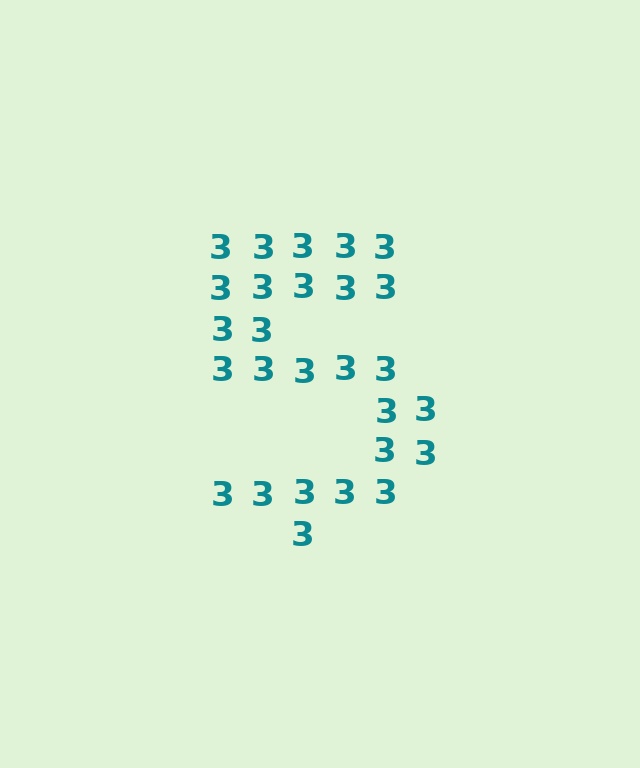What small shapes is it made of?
It is made of small digit 3's.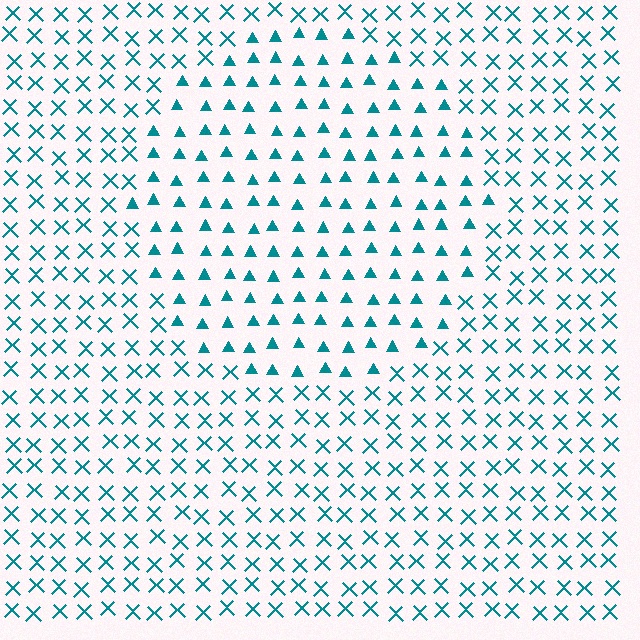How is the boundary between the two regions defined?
The boundary is defined by a change in element shape: triangles inside vs. X marks outside. All elements share the same color and spacing.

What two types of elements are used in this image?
The image uses triangles inside the circle region and X marks outside it.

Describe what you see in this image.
The image is filled with small teal elements arranged in a uniform grid. A circle-shaped region contains triangles, while the surrounding area contains X marks. The boundary is defined purely by the change in element shape.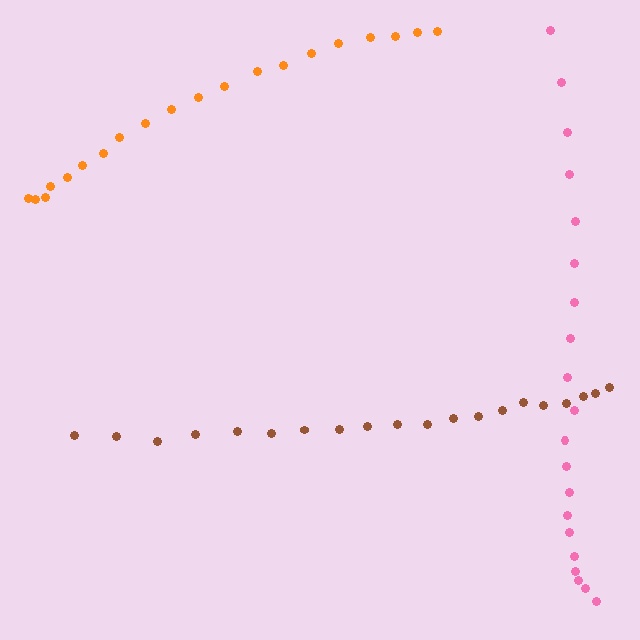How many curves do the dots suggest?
There are 3 distinct paths.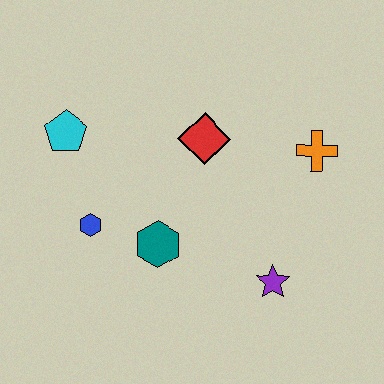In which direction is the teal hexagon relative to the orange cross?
The teal hexagon is to the left of the orange cross.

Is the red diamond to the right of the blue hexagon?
Yes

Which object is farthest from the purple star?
The cyan pentagon is farthest from the purple star.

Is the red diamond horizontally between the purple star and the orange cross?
No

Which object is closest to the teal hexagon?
The blue hexagon is closest to the teal hexagon.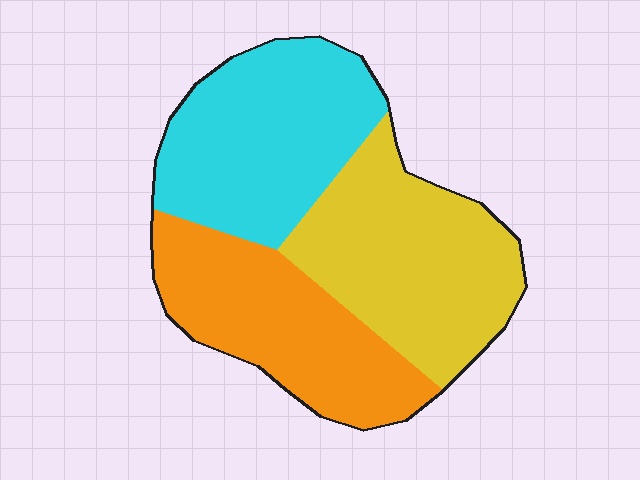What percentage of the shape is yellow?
Yellow takes up about three eighths (3/8) of the shape.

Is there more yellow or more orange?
Yellow.